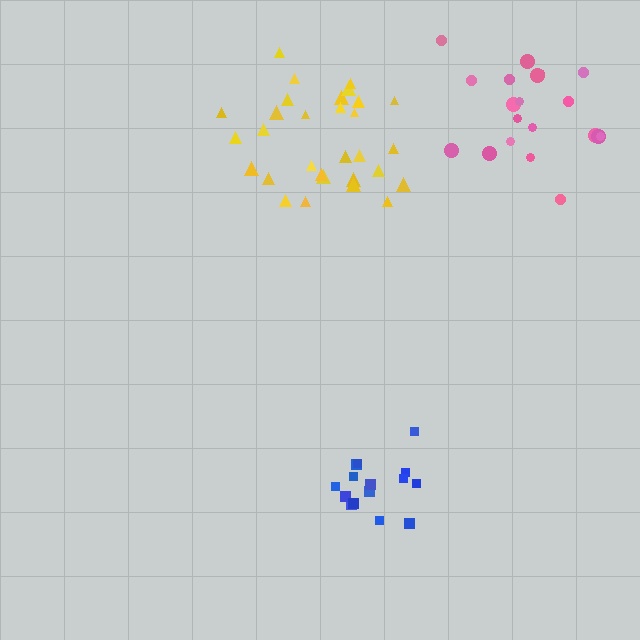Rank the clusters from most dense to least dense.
blue, yellow, pink.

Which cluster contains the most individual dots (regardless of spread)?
Yellow (31).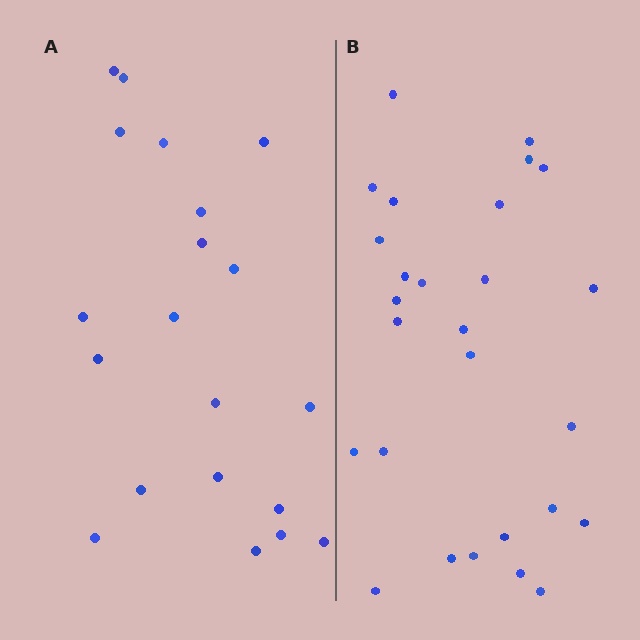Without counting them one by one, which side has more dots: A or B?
Region B (the right region) has more dots.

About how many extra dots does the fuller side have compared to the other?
Region B has roughly 8 or so more dots than region A.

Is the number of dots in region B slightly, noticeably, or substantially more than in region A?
Region B has noticeably more, but not dramatically so. The ratio is roughly 1.4 to 1.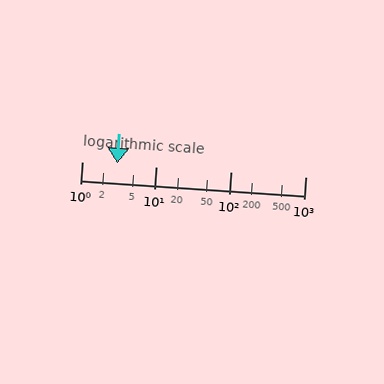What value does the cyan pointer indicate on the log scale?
The pointer indicates approximately 3.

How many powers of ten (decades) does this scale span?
The scale spans 3 decades, from 1 to 1000.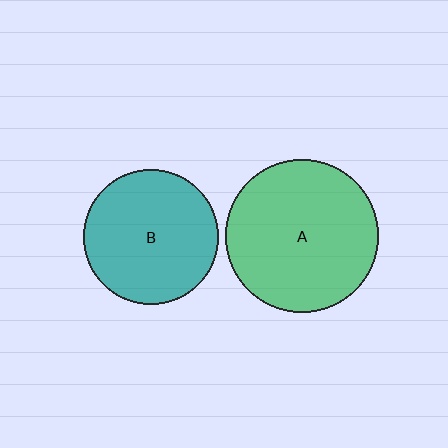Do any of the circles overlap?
No, none of the circles overlap.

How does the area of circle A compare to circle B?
Approximately 1.3 times.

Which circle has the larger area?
Circle A (green).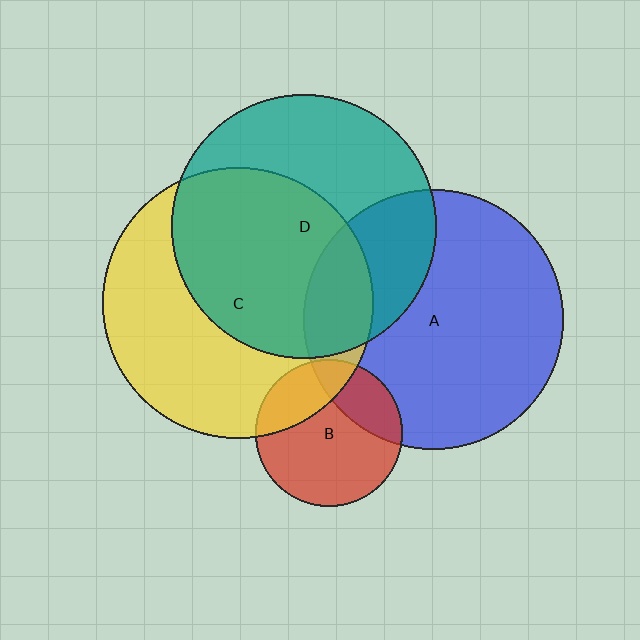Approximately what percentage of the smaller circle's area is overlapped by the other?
Approximately 25%.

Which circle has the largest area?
Circle C (yellow).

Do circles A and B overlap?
Yes.